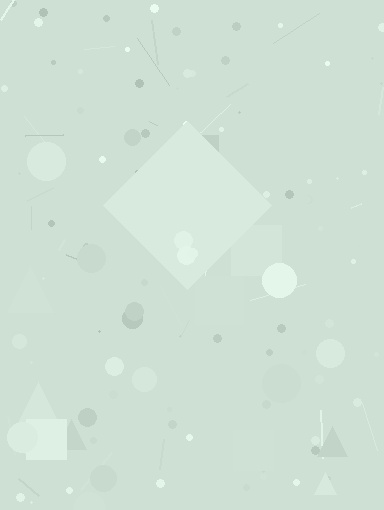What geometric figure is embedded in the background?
A diamond is embedded in the background.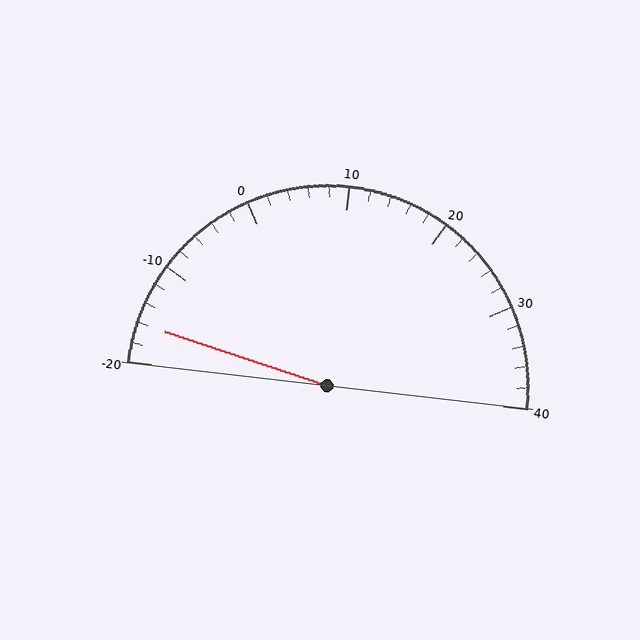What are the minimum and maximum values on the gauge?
The gauge ranges from -20 to 40.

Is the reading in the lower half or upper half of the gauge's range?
The reading is in the lower half of the range (-20 to 40).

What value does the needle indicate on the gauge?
The needle indicates approximately -16.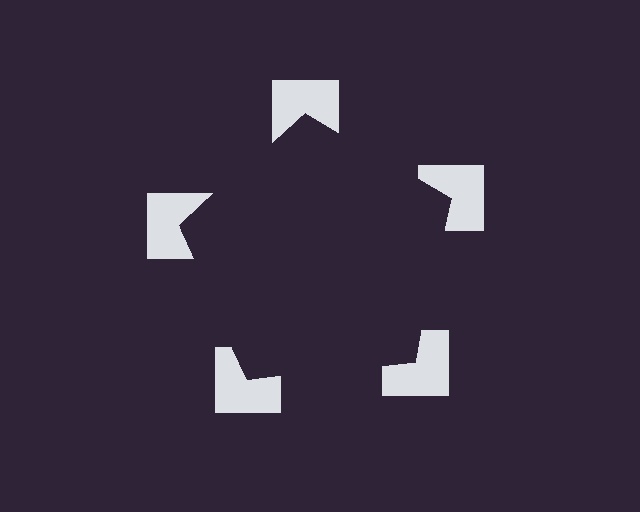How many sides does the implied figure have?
5 sides.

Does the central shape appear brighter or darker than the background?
It typically appears slightly darker than the background, even though no actual brightness change is drawn.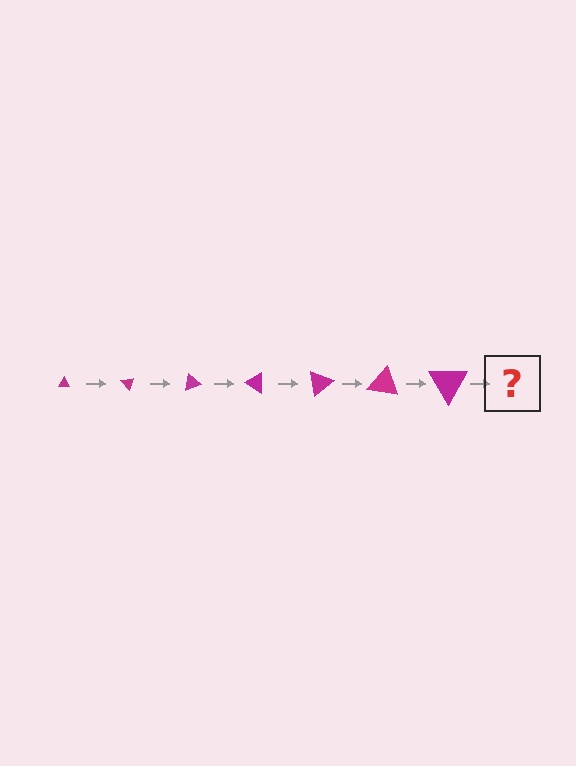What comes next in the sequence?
The next element should be a triangle, larger than the previous one and rotated 350 degrees from the start.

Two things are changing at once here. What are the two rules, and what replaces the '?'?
The two rules are that the triangle grows larger each step and it rotates 50 degrees each step. The '?' should be a triangle, larger than the previous one and rotated 350 degrees from the start.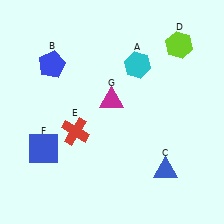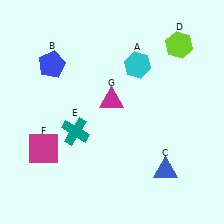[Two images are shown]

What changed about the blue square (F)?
In Image 1, F is blue. In Image 2, it changed to magenta.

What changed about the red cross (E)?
In Image 1, E is red. In Image 2, it changed to teal.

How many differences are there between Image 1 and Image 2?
There are 2 differences between the two images.